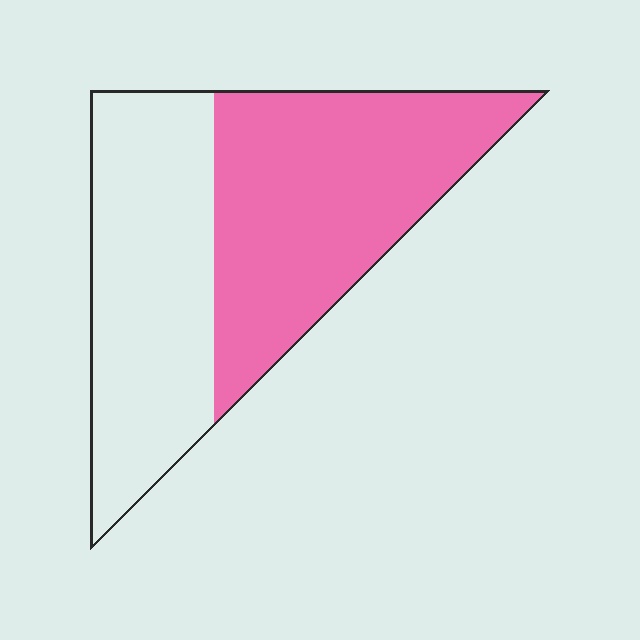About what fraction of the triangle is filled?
About one half (1/2).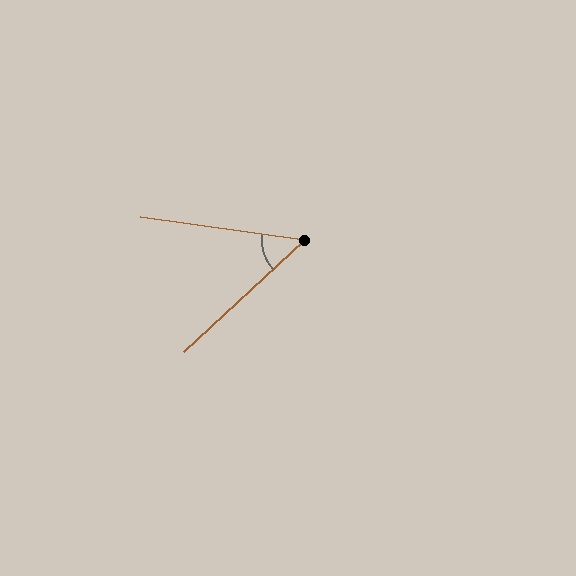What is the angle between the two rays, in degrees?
Approximately 51 degrees.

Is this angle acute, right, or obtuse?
It is acute.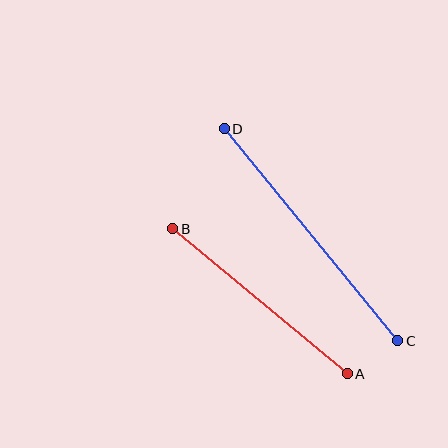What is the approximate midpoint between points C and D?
The midpoint is at approximately (311, 235) pixels.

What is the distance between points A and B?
The distance is approximately 227 pixels.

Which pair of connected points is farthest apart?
Points C and D are farthest apart.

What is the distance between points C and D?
The distance is approximately 274 pixels.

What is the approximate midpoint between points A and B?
The midpoint is at approximately (260, 301) pixels.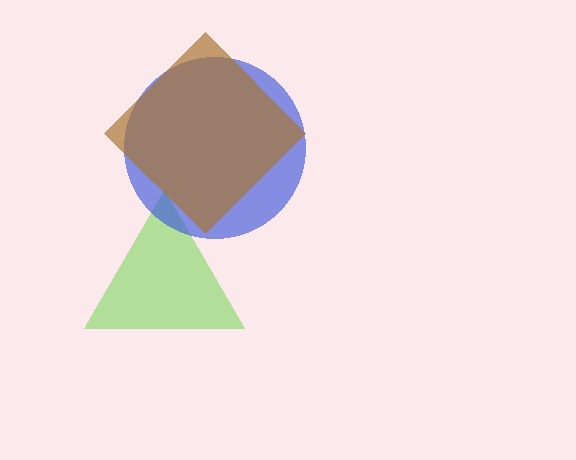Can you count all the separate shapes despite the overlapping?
Yes, there are 3 separate shapes.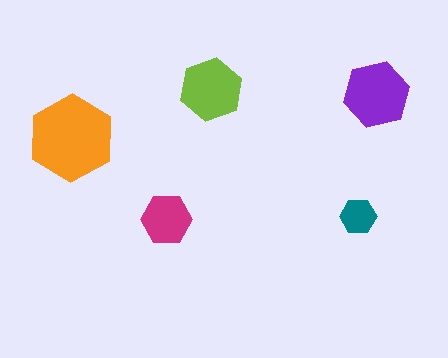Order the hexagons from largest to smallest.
the orange one, the purple one, the lime one, the magenta one, the teal one.